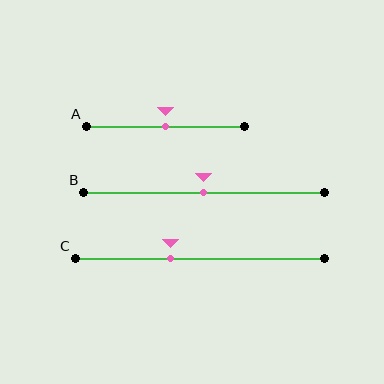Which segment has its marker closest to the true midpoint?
Segment A has its marker closest to the true midpoint.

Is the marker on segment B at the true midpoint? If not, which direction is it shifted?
Yes, the marker on segment B is at the true midpoint.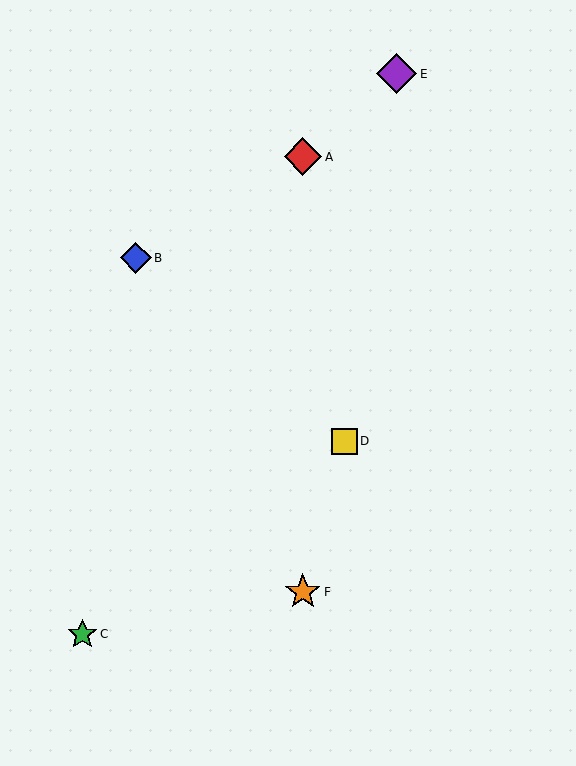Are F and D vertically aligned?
No, F is at x≈303 and D is at x≈344.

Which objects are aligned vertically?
Objects A, F are aligned vertically.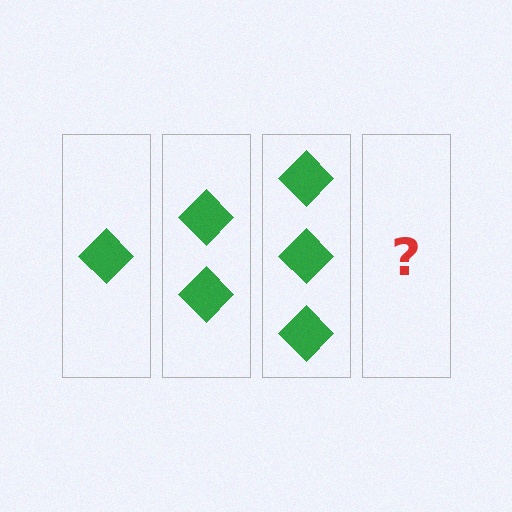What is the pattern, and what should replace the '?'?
The pattern is that each step adds one more diamond. The '?' should be 4 diamonds.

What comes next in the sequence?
The next element should be 4 diamonds.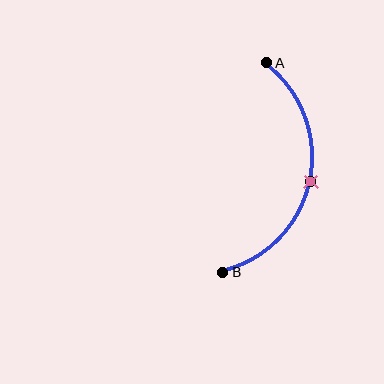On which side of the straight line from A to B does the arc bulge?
The arc bulges to the right of the straight line connecting A and B.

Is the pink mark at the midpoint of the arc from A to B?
Yes. The pink mark lies on the arc at equal arc-length from both A and B — it is the arc midpoint.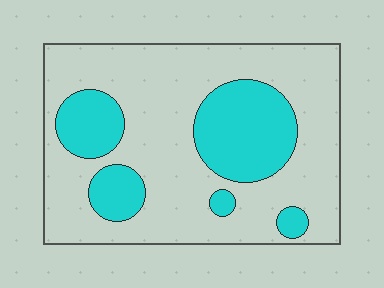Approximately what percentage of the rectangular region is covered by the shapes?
Approximately 25%.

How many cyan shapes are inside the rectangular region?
5.